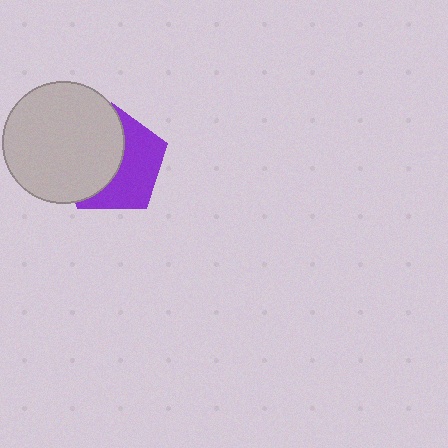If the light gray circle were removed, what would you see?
You would see the complete purple pentagon.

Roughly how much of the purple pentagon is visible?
About half of it is visible (roughly 48%).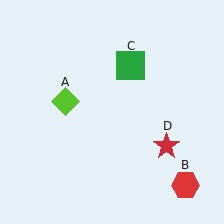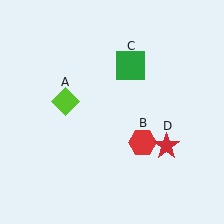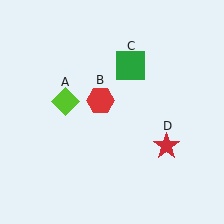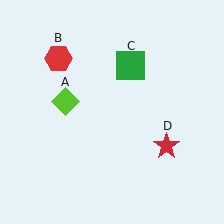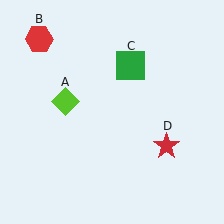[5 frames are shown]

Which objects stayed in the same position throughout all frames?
Lime diamond (object A) and green square (object C) and red star (object D) remained stationary.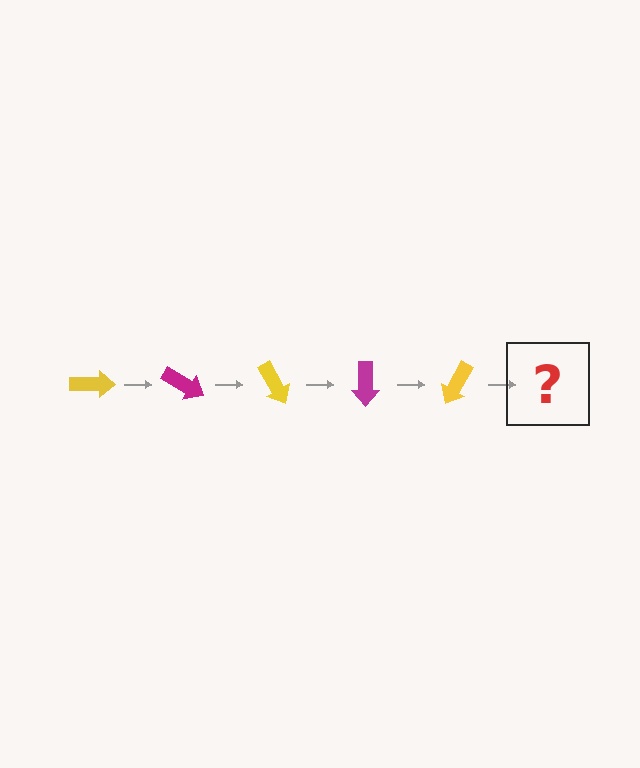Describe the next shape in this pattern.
It should be a magenta arrow, rotated 150 degrees from the start.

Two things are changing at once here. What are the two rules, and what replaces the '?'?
The two rules are that it rotates 30 degrees each step and the color cycles through yellow and magenta. The '?' should be a magenta arrow, rotated 150 degrees from the start.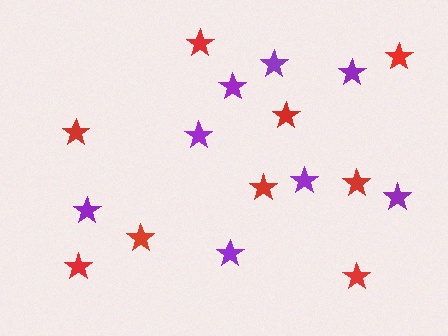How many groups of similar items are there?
There are 2 groups: one group of red stars (9) and one group of purple stars (8).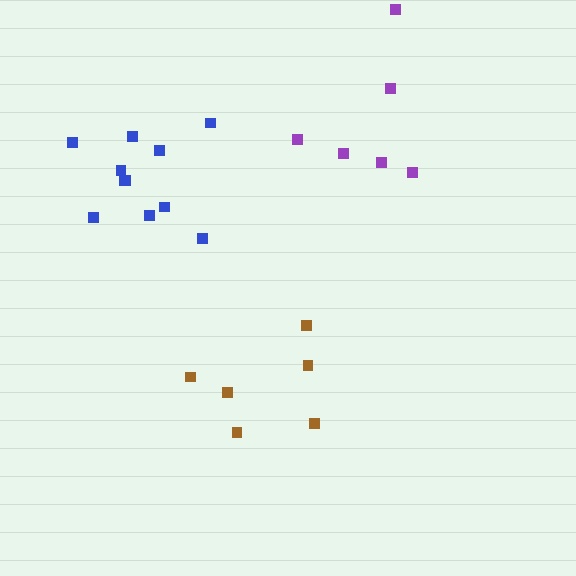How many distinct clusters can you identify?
There are 3 distinct clusters.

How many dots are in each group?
Group 1: 6 dots, Group 2: 6 dots, Group 3: 11 dots (23 total).